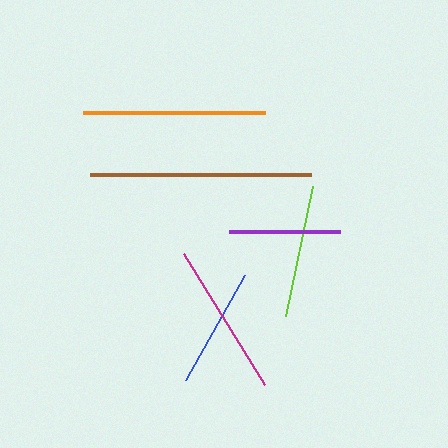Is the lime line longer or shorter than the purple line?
The lime line is longer than the purple line.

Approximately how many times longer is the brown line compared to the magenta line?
The brown line is approximately 1.4 times the length of the magenta line.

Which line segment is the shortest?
The purple line is the shortest at approximately 111 pixels.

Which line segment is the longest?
The brown line is the longest at approximately 221 pixels.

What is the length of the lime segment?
The lime segment is approximately 133 pixels long.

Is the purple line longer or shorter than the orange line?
The orange line is longer than the purple line.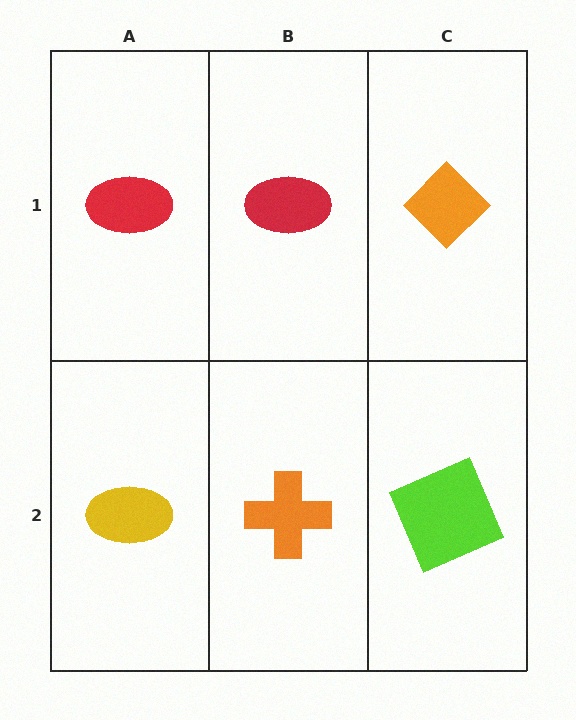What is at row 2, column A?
A yellow ellipse.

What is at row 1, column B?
A red ellipse.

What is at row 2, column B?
An orange cross.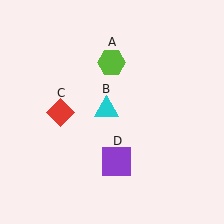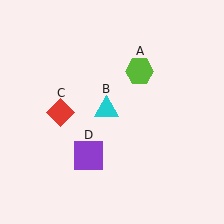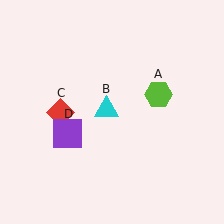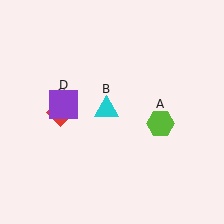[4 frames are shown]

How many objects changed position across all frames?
2 objects changed position: lime hexagon (object A), purple square (object D).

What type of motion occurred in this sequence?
The lime hexagon (object A), purple square (object D) rotated clockwise around the center of the scene.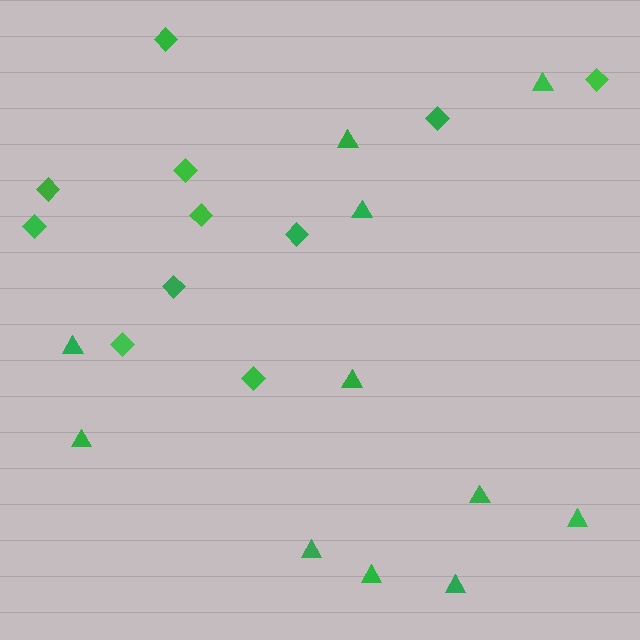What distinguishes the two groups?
There are 2 groups: one group of triangles (11) and one group of diamonds (11).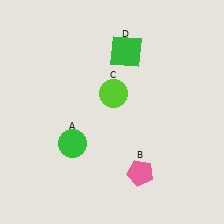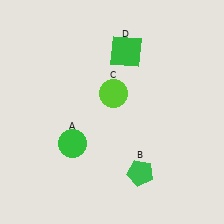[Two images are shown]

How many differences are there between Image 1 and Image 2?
There is 1 difference between the two images.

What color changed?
The pentagon (B) changed from pink in Image 1 to green in Image 2.